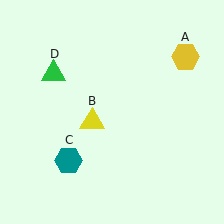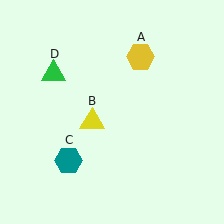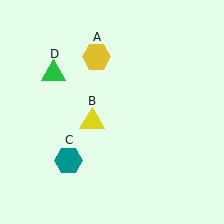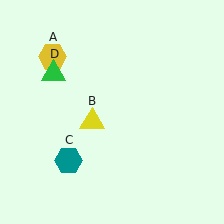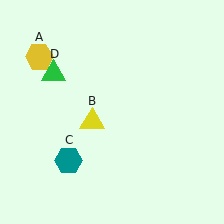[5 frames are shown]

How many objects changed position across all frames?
1 object changed position: yellow hexagon (object A).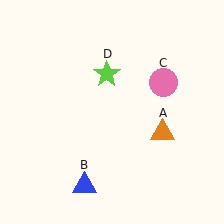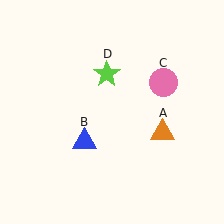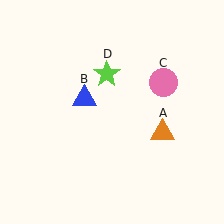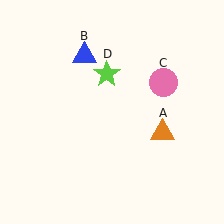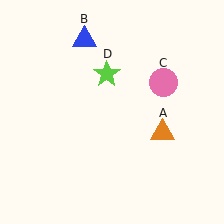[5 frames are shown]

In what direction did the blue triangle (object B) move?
The blue triangle (object B) moved up.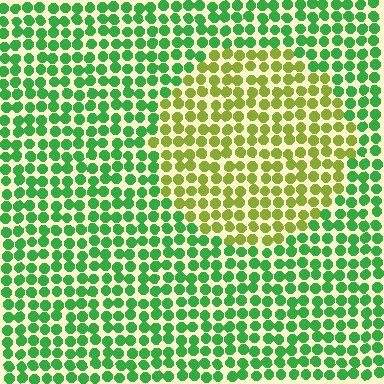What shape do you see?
I see a circle.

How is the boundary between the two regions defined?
The boundary is defined purely by a slight shift in hue (about 50 degrees). Spacing, size, and orientation are identical on both sides.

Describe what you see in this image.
The image is filled with small green elements in a uniform arrangement. A circle-shaped region is visible where the elements are tinted to a slightly different hue, forming a subtle color boundary.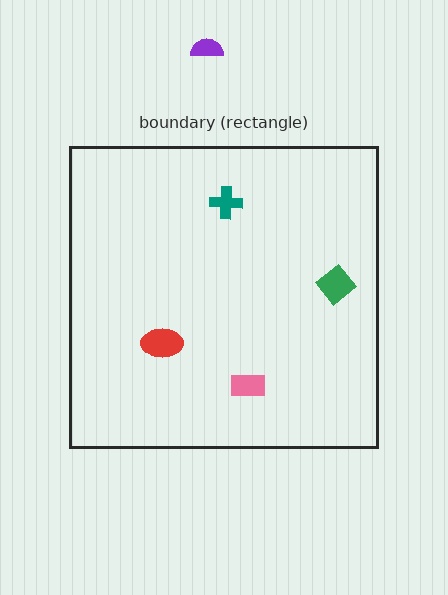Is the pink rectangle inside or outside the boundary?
Inside.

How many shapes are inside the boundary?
4 inside, 1 outside.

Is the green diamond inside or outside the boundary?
Inside.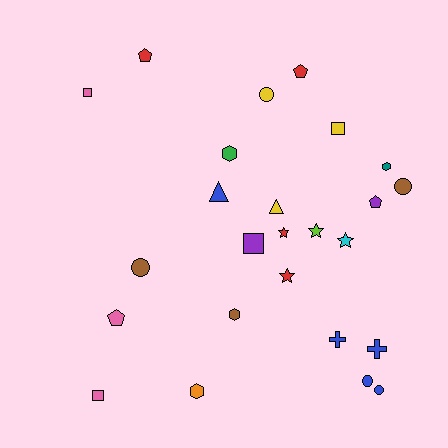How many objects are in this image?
There are 25 objects.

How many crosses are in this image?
There are 2 crosses.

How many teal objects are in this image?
There is 1 teal object.